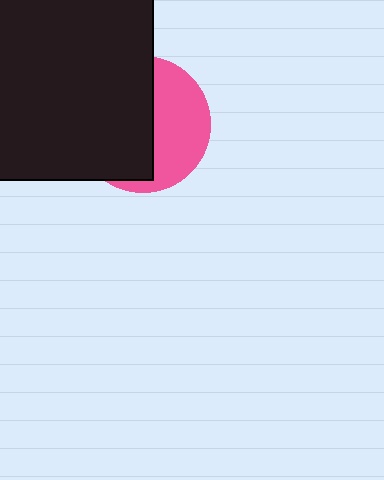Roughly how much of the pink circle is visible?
A small part of it is visible (roughly 43%).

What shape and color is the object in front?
The object in front is a black square.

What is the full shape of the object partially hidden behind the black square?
The partially hidden object is a pink circle.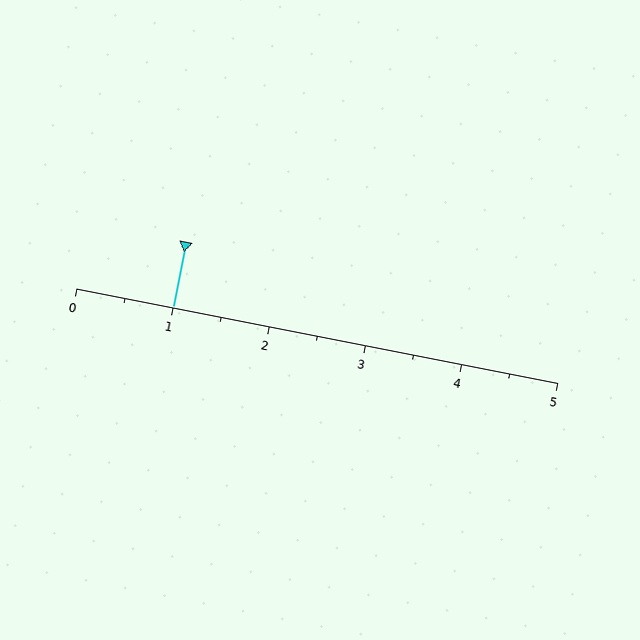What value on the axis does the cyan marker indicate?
The marker indicates approximately 1.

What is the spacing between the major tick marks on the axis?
The major ticks are spaced 1 apart.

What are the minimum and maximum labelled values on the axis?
The axis runs from 0 to 5.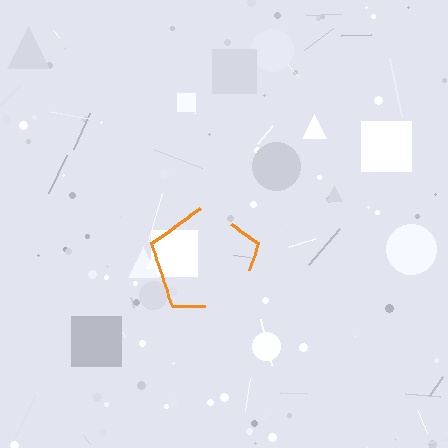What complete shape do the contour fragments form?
The contour fragments form a pentagon.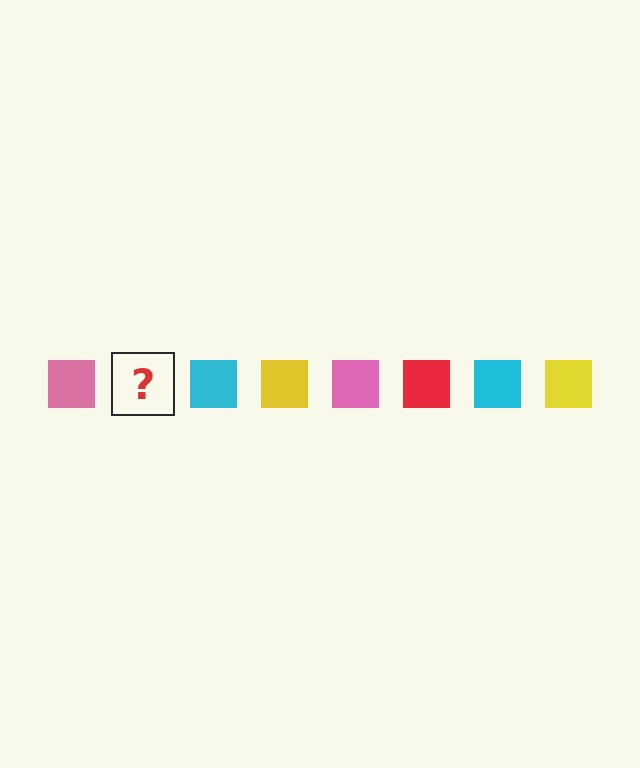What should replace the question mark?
The question mark should be replaced with a red square.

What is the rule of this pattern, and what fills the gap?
The rule is that the pattern cycles through pink, red, cyan, yellow squares. The gap should be filled with a red square.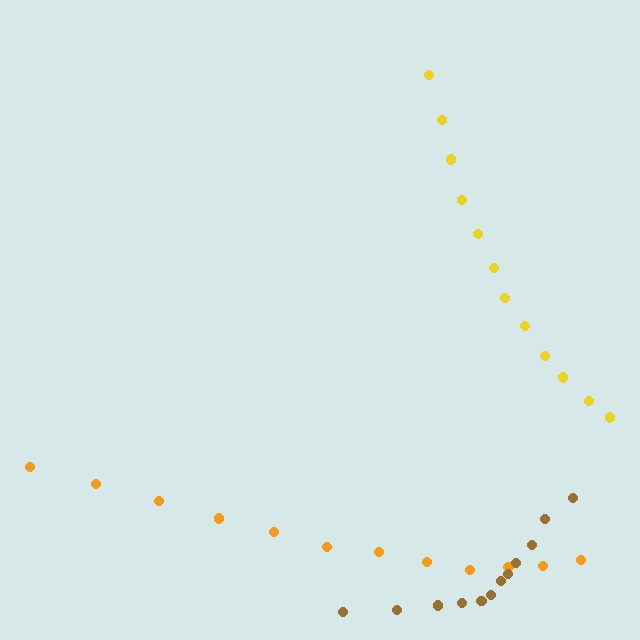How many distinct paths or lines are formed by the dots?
There are 3 distinct paths.